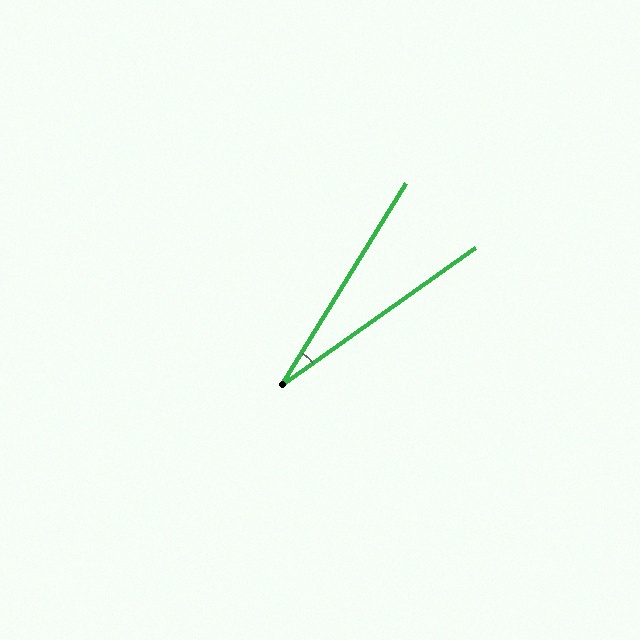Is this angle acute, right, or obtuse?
It is acute.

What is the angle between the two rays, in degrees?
Approximately 23 degrees.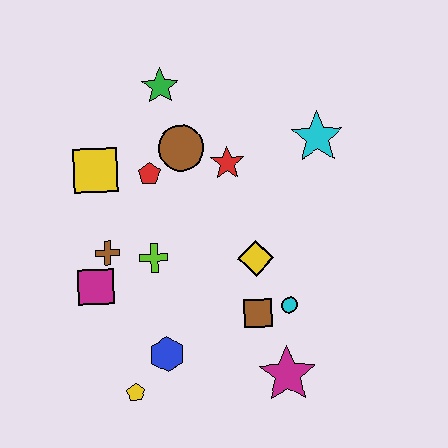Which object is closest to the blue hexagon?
The yellow pentagon is closest to the blue hexagon.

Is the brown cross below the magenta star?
No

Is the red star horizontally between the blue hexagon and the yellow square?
No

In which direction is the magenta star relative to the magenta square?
The magenta star is to the right of the magenta square.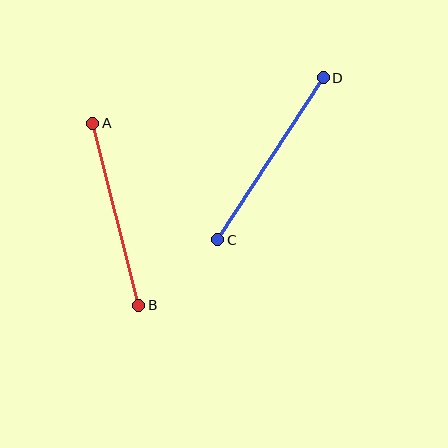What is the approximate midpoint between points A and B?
The midpoint is at approximately (116, 214) pixels.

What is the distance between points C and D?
The distance is approximately 194 pixels.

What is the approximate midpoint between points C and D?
The midpoint is at approximately (271, 159) pixels.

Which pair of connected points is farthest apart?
Points C and D are farthest apart.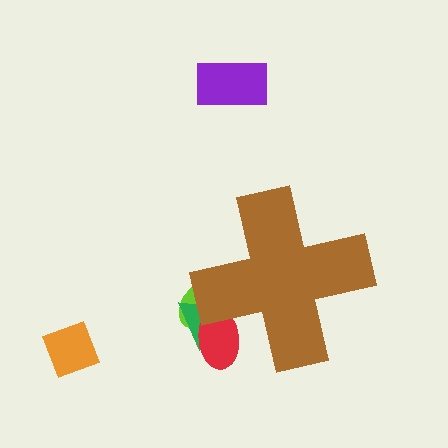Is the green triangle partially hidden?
Yes, the green triangle is partially hidden behind the brown cross.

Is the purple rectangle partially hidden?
No, the purple rectangle is fully visible.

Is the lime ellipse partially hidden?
Yes, the lime ellipse is partially hidden behind the brown cross.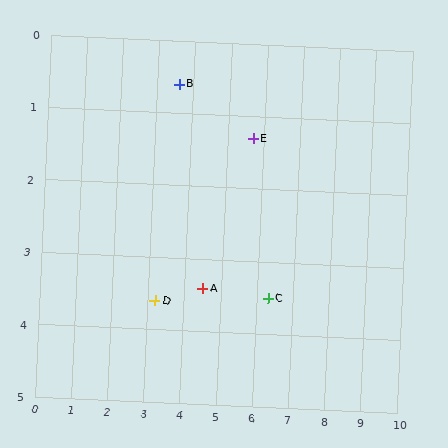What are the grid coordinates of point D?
Point D is at approximately (3.2, 3.6).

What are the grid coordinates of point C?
Point C is at approximately (6.3, 3.5).